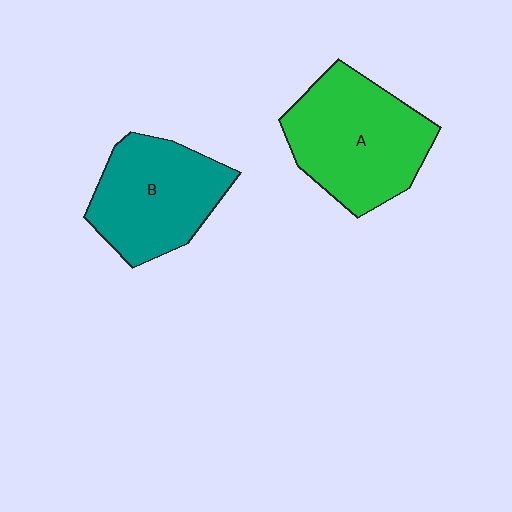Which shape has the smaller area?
Shape B (teal).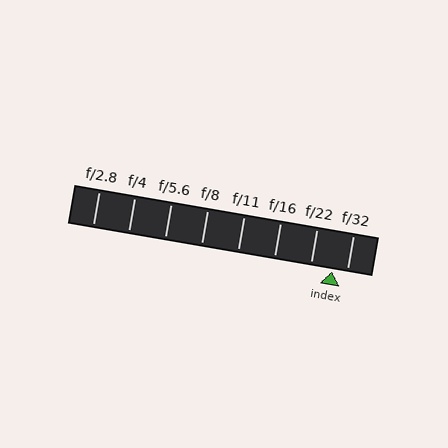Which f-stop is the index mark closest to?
The index mark is closest to f/32.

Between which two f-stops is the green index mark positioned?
The index mark is between f/22 and f/32.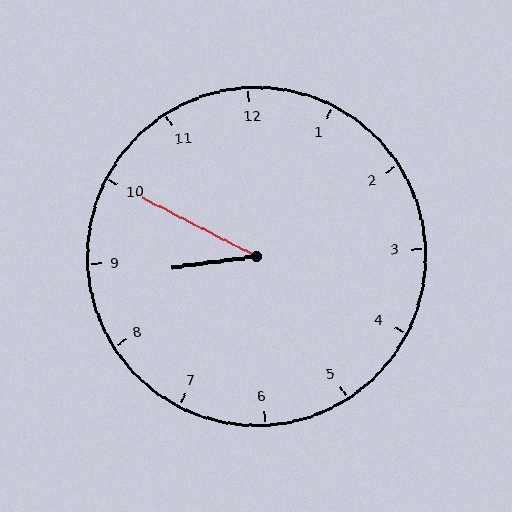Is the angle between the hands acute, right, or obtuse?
It is acute.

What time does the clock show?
8:50.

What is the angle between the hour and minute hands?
Approximately 35 degrees.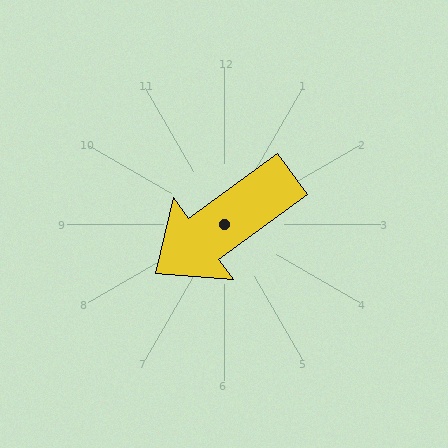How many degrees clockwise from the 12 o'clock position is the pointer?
Approximately 234 degrees.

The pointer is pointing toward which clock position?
Roughly 8 o'clock.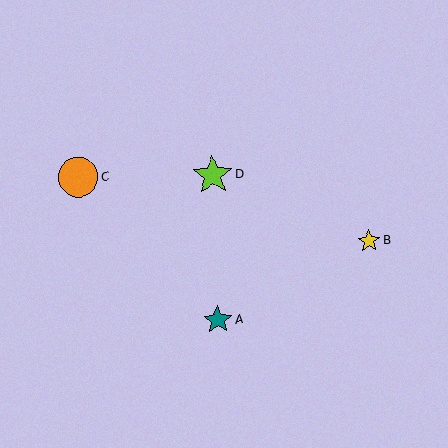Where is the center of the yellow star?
The center of the yellow star is at (369, 241).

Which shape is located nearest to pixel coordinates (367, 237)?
The yellow star (labeled B) at (369, 241) is nearest to that location.